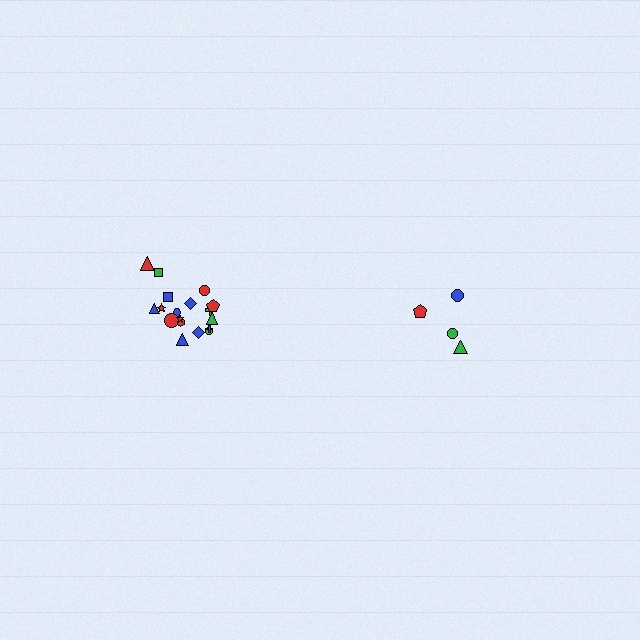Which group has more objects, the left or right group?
The left group.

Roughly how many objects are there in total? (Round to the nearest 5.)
Roughly 20 objects in total.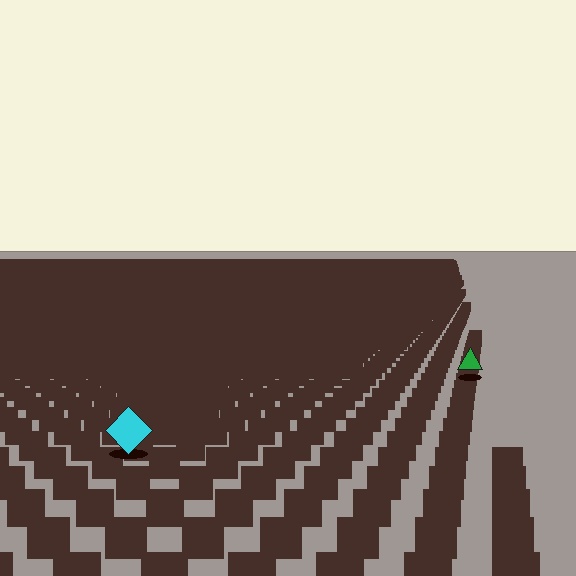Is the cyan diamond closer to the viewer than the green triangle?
Yes. The cyan diamond is closer — you can tell from the texture gradient: the ground texture is coarser near it.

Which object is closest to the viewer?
The cyan diamond is closest. The texture marks near it are larger and more spread out.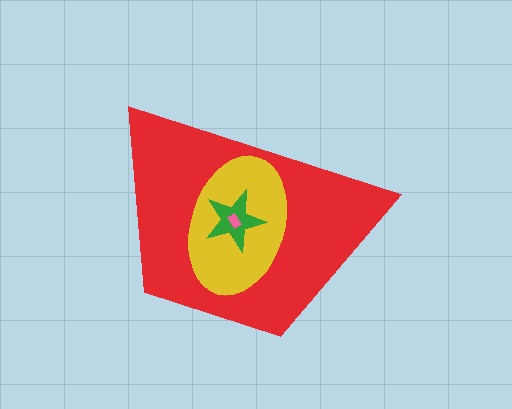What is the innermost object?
The pink rectangle.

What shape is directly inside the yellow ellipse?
The green star.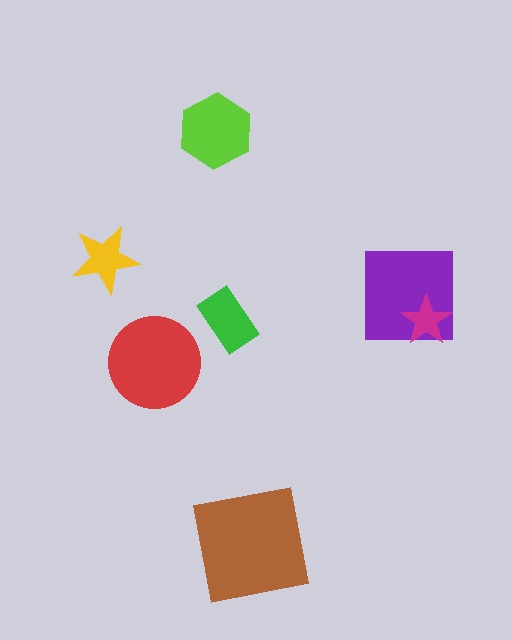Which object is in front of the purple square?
The magenta star is in front of the purple square.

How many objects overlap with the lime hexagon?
0 objects overlap with the lime hexagon.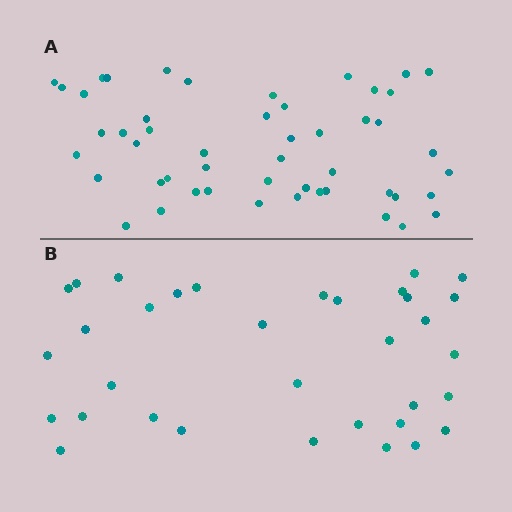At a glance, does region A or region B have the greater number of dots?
Region A (the top region) has more dots.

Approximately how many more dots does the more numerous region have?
Region A has approximately 15 more dots than region B.